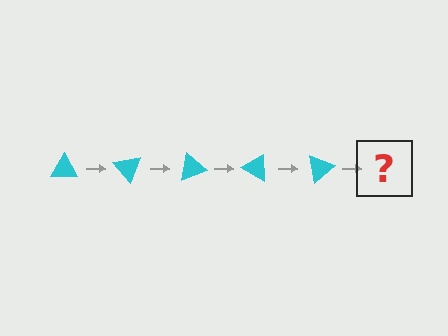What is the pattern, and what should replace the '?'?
The pattern is that the triangle rotates 50 degrees each step. The '?' should be a cyan triangle rotated 250 degrees.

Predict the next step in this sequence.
The next step is a cyan triangle rotated 250 degrees.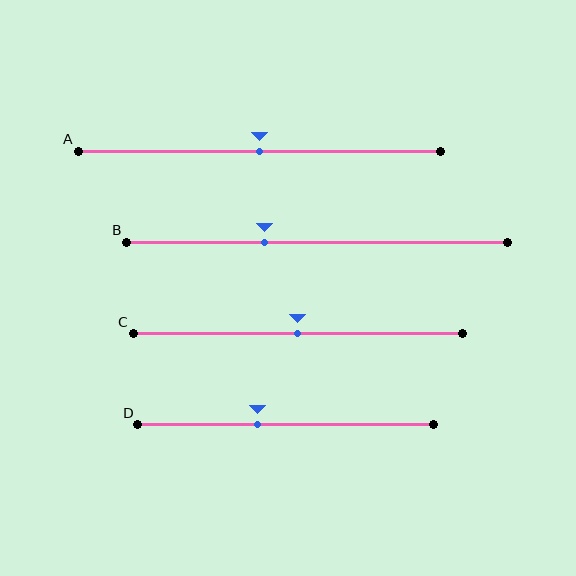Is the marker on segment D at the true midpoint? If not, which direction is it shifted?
No, the marker on segment D is shifted to the left by about 9% of the segment length.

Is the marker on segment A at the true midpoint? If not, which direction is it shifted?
Yes, the marker on segment A is at the true midpoint.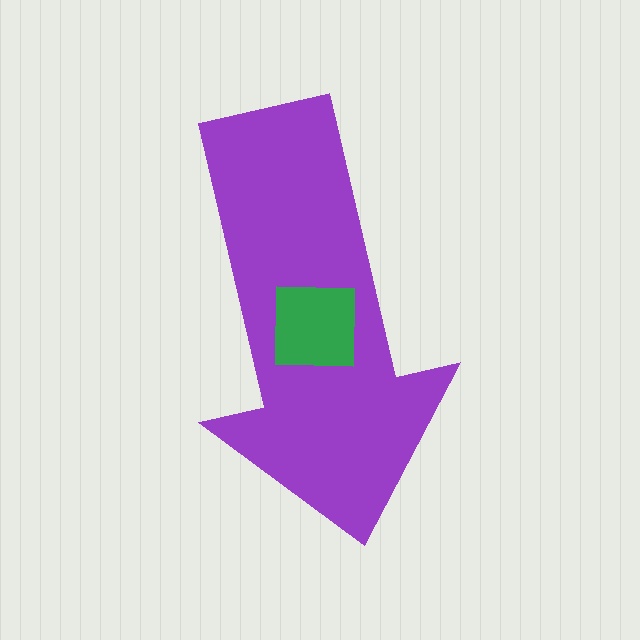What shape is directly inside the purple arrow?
The green square.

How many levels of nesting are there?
2.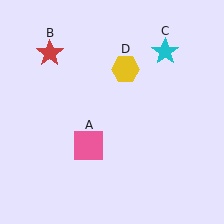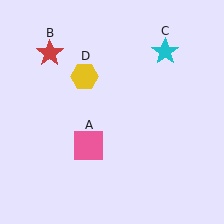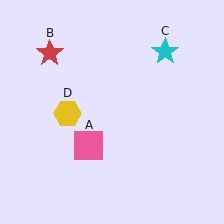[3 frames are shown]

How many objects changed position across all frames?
1 object changed position: yellow hexagon (object D).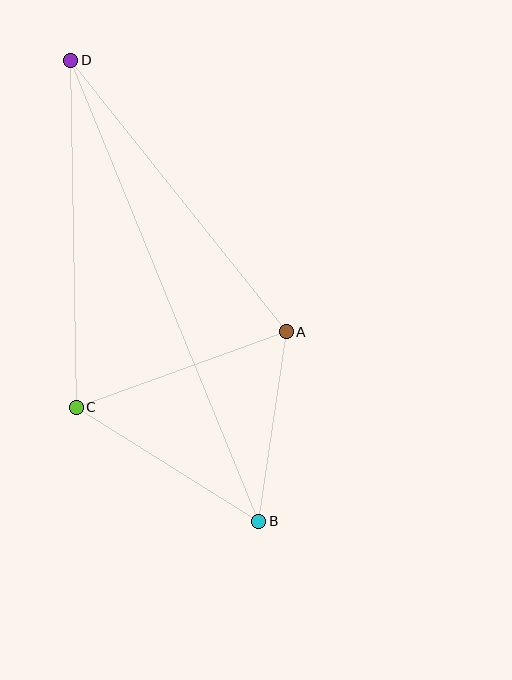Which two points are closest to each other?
Points A and B are closest to each other.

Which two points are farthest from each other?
Points B and D are farthest from each other.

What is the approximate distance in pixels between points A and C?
The distance between A and C is approximately 224 pixels.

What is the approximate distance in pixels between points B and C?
The distance between B and C is approximately 215 pixels.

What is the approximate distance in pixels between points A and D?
The distance between A and D is approximately 347 pixels.